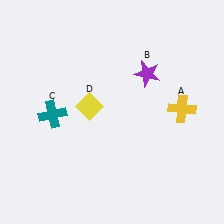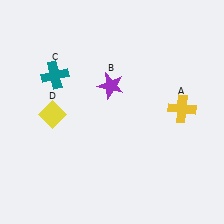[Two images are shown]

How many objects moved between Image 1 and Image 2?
3 objects moved between the two images.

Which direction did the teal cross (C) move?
The teal cross (C) moved up.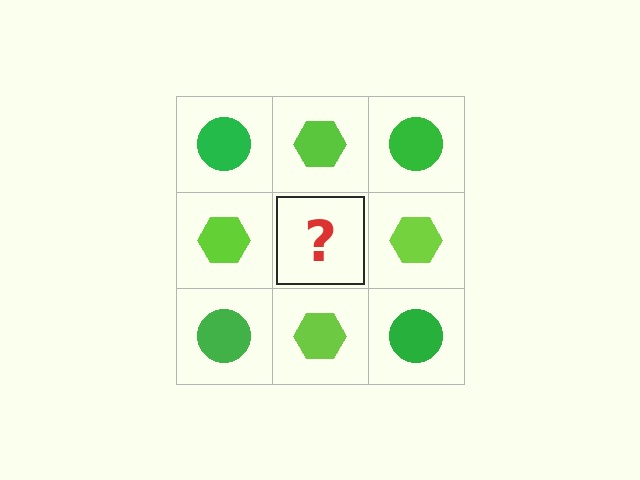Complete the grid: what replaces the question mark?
The question mark should be replaced with a green circle.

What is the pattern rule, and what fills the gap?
The rule is that it alternates green circle and lime hexagon in a checkerboard pattern. The gap should be filled with a green circle.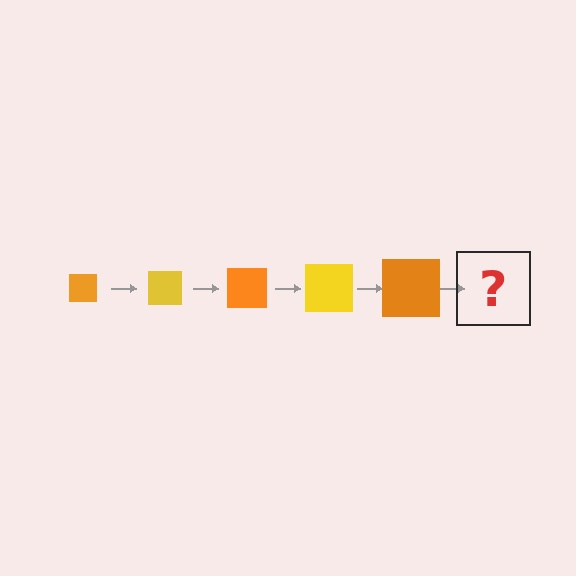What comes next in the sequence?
The next element should be a yellow square, larger than the previous one.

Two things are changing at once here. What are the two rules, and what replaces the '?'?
The two rules are that the square grows larger each step and the color cycles through orange and yellow. The '?' should be a yellow square, larger than the previous one.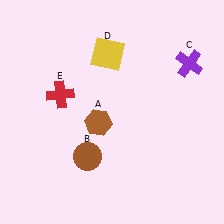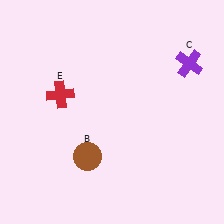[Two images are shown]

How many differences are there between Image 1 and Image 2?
There are 2 differences between the two images.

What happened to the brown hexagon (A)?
The brown hexagon (A) was removed in Image 2. It was in the bottom-left area of Image 1.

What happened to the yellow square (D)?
The yellow square (D) was removed in Image 2. It was in the top-left area of Image 1.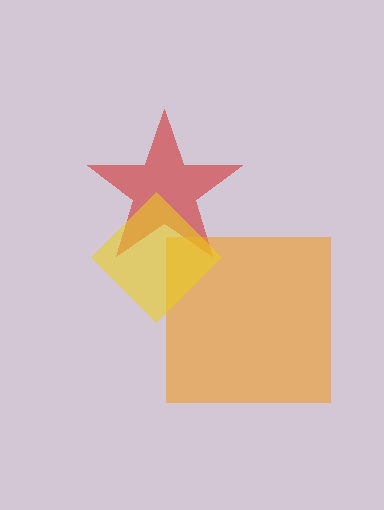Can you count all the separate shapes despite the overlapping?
Yes, there are 3 separate shapes.